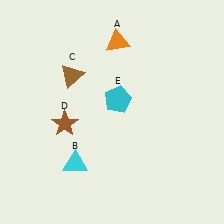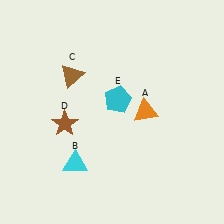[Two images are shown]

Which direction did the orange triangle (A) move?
The orange triangle (A) moved down.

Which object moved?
The orange triangle (A) moved down.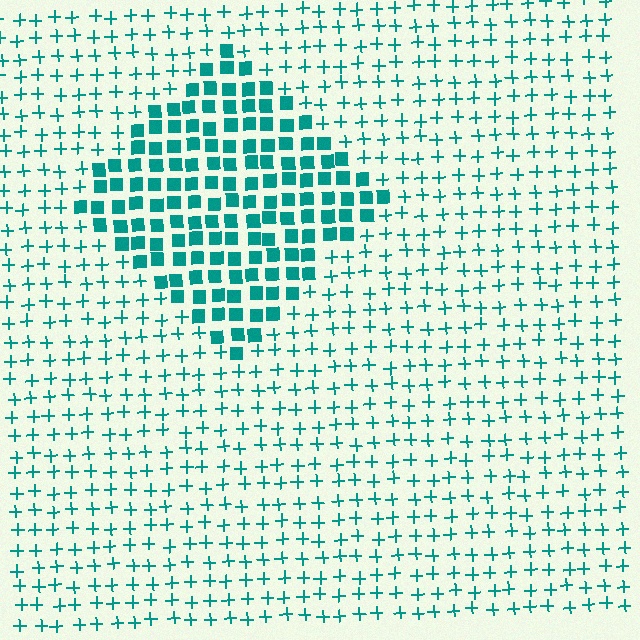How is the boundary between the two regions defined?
The boundary is defined by a change in element shape: squares inside vs. plus signs outside. All elements share the same color and spacing.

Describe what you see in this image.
The image is filled with small teal elements arranged in a uniform grid. A diamond-shaped region contains squares, while the surrounding area contains plus signs. The boundary is defined purely by the change in element shape.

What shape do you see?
I see a diamond.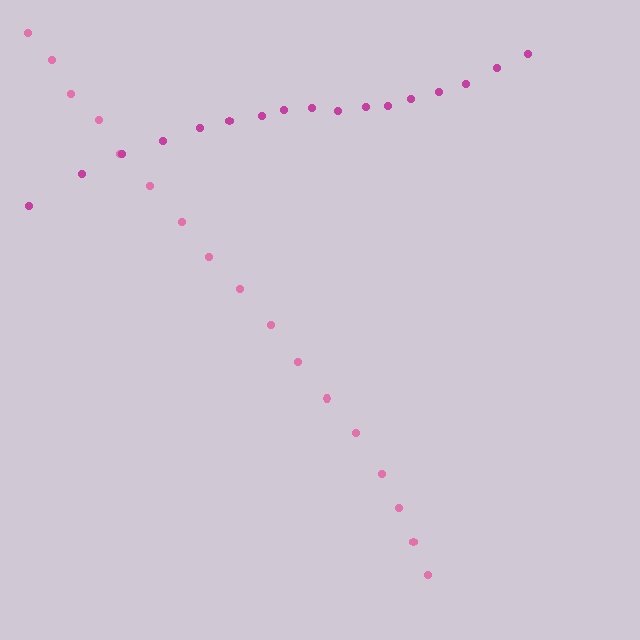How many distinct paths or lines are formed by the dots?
There are 2 distinct paths.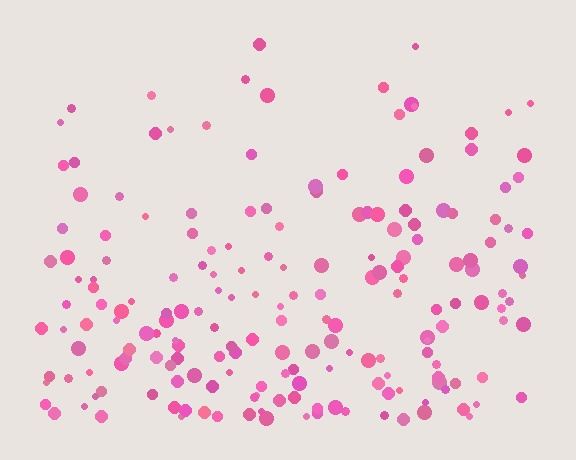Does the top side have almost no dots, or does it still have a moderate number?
Still a moderate number, just noticeably fewer than the bottom.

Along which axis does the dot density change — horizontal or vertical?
Vertical.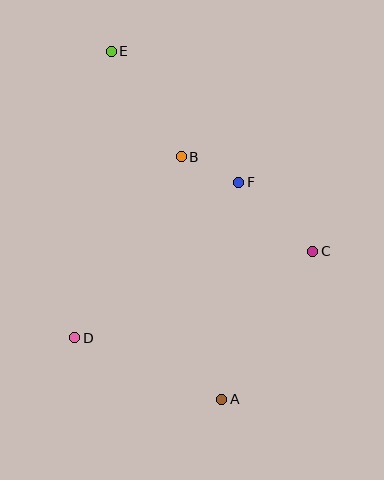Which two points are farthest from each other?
Points A and E are farthest from each other.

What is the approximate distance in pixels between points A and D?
The distance between A and D is approximately 160 pixels.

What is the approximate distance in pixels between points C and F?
The distance between C and F is approximately 101 pixels.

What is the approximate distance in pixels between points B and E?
The distance between B and E is approximately 127 pixels.